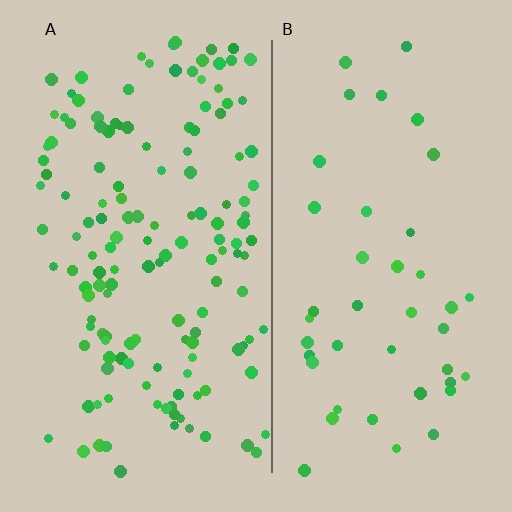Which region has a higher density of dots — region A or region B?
A (the left).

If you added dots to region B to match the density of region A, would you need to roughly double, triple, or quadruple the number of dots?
Approximately triple.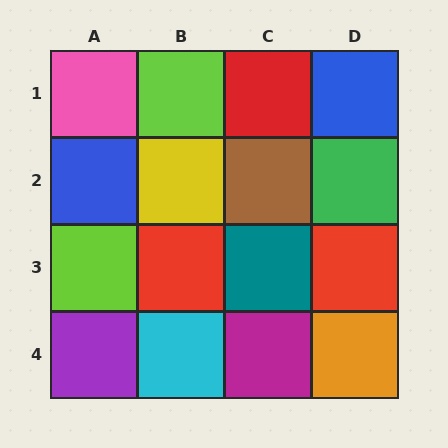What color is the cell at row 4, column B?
Cyan.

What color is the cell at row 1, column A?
Pink.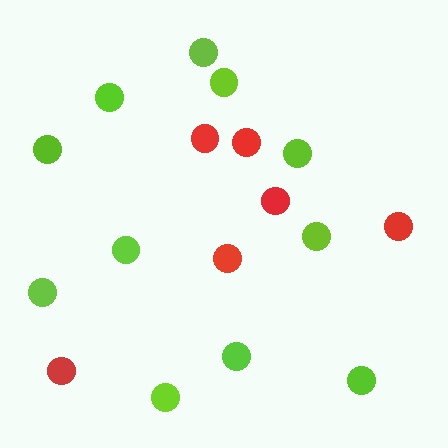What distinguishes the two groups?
There are 2 groups: one group of red circles (6) and one group of lime circles (11).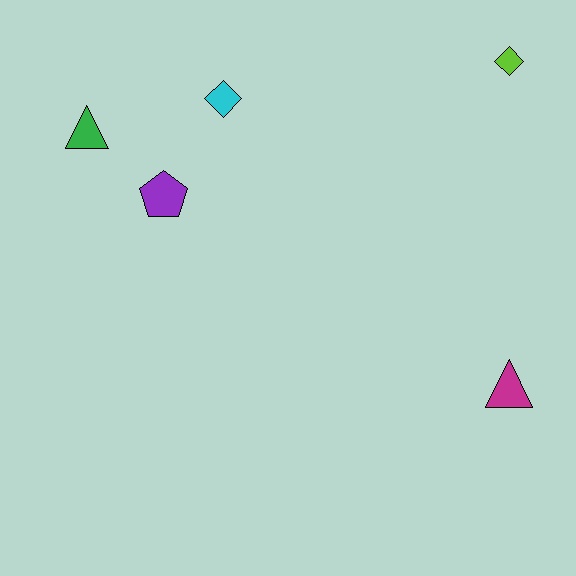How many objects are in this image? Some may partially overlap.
There are 5 objects.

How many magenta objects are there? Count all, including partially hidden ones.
There is 1 magenta object.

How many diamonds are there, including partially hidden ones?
There are 2 diamonds.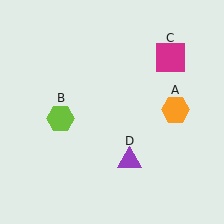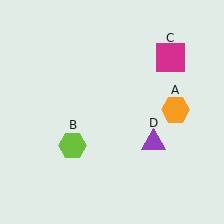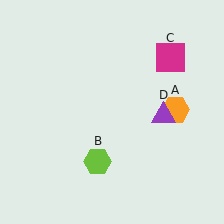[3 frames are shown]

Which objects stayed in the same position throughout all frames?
Orange hexagon (object A) and magenta square (object C) remained stationary.